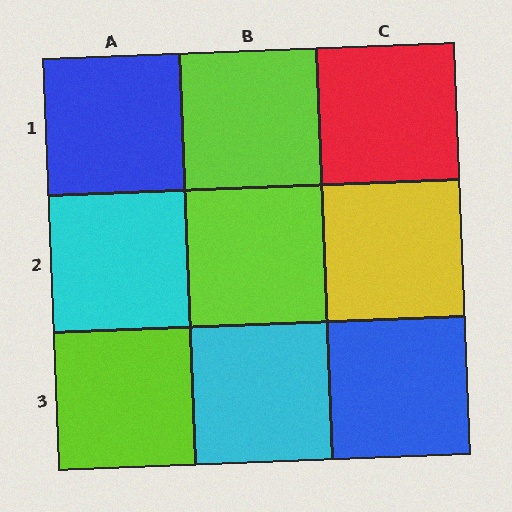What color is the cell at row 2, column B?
Lime.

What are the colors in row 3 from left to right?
Lime, cyan, blue.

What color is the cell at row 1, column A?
Blue.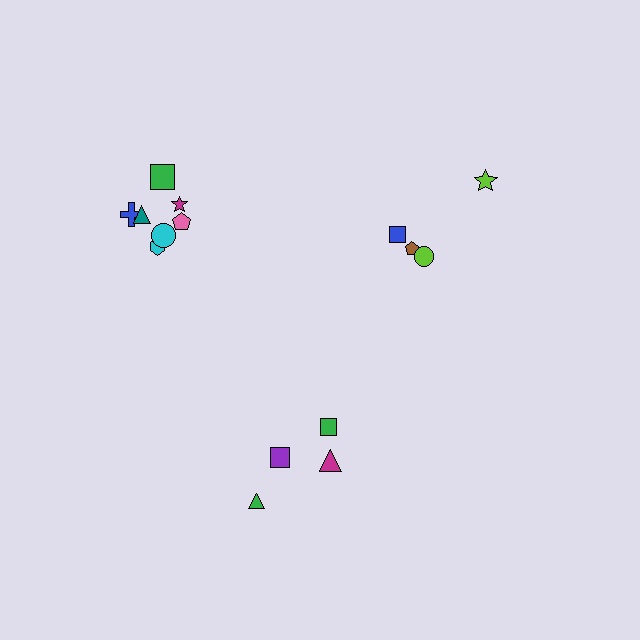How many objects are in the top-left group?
There are 7 objects.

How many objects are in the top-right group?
There are 4 objects.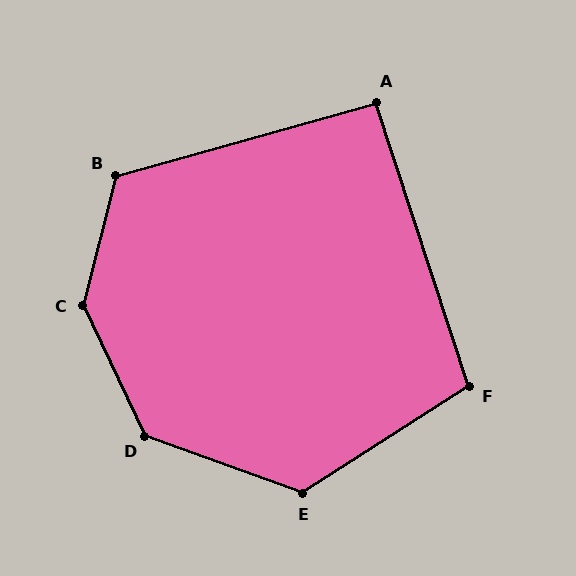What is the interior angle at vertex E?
Approximately 127 degrees (obtuse).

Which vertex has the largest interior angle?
C, at approximately 141 degrees.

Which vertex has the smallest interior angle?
A, at approximately 92 degrees.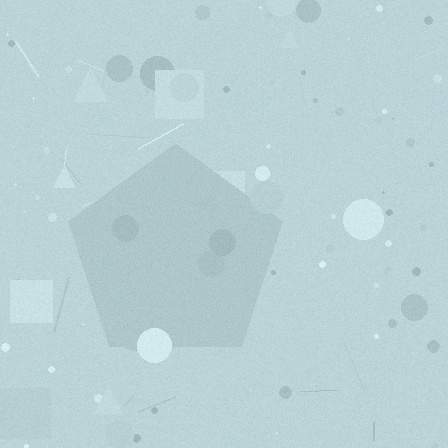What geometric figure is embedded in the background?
A pentagon is embedded in the background.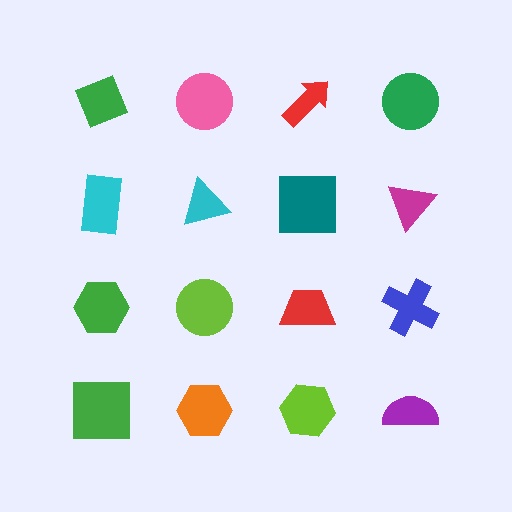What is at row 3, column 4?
A blue cross.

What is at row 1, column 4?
A green circle.